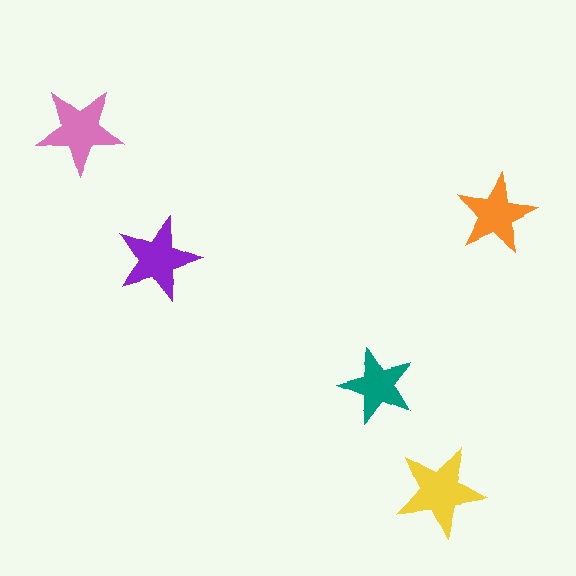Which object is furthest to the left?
The pink star is leftmost.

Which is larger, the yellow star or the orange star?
The yellow one.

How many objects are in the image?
There are 5 objects in the image.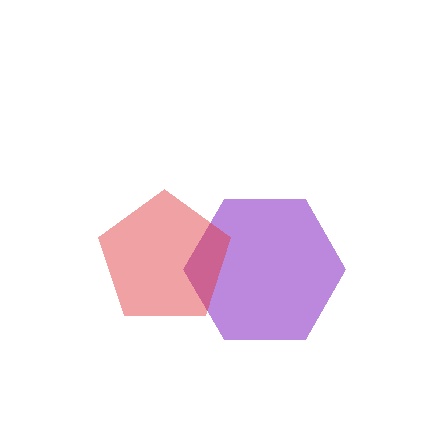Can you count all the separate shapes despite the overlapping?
Yes, there are 2 separate shapes.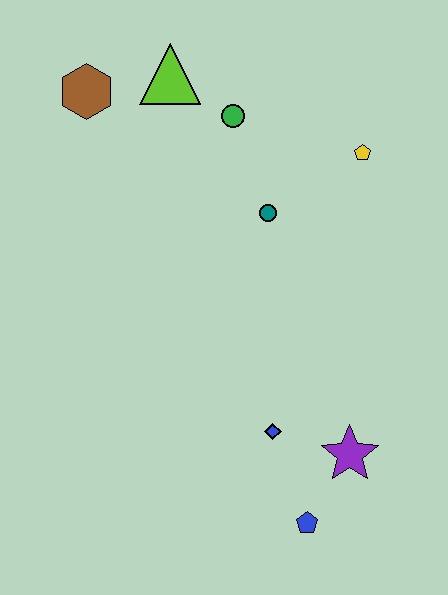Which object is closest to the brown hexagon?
The lime triangle is closest to the brown hexagon.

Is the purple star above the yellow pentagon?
No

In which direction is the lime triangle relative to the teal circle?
The lime triangle is above the teal circle.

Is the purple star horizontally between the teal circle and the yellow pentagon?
Yes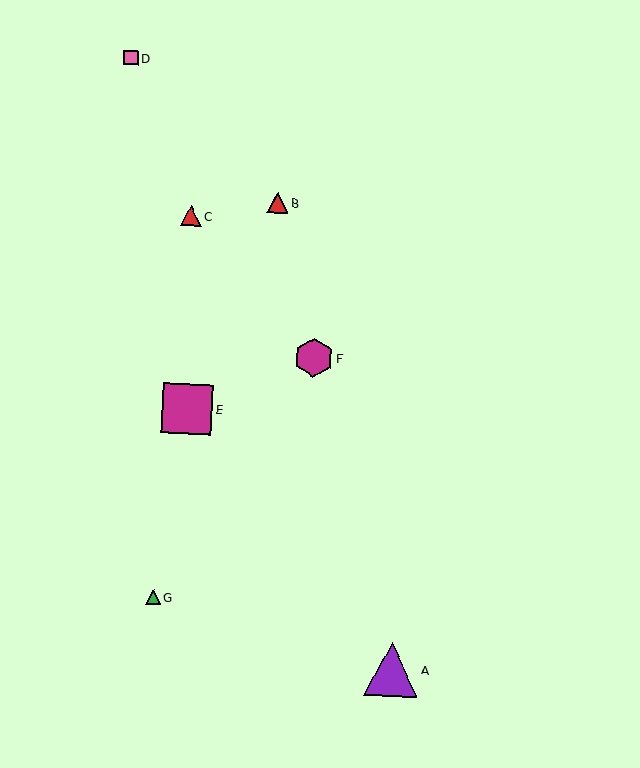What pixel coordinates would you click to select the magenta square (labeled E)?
Click at (187, 408) to select the magenta square E.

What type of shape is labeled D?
Shape D is a pink square.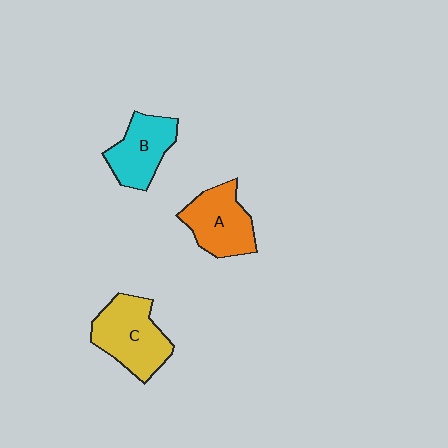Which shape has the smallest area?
Shape B (cyan).